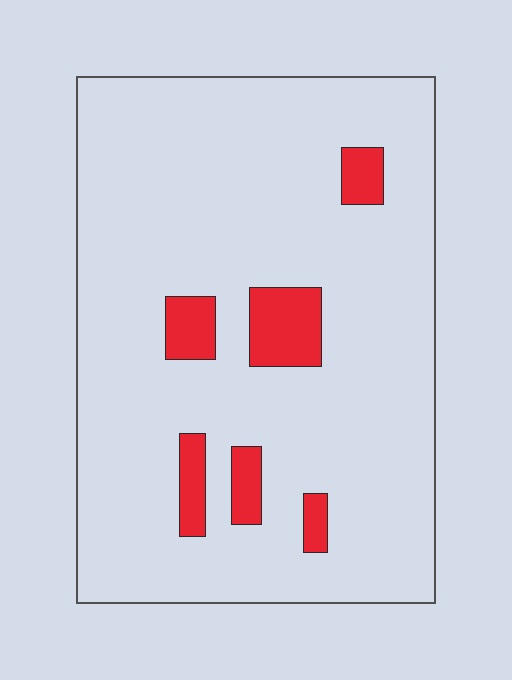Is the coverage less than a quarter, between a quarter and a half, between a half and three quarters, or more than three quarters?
Less than a quarter.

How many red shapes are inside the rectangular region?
6.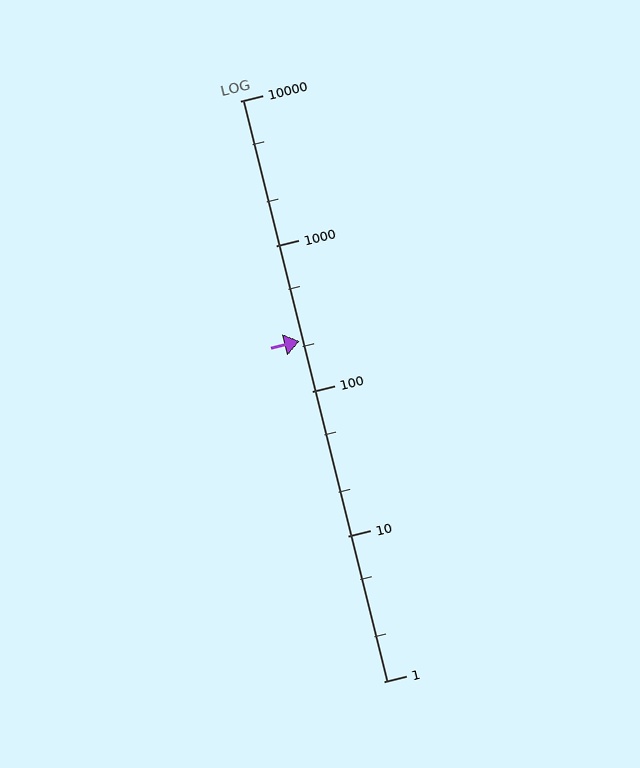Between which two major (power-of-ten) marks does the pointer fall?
The pointer is between 100 and 1000.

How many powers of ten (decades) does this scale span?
The scale spans 4 decades, from 1 to 10000.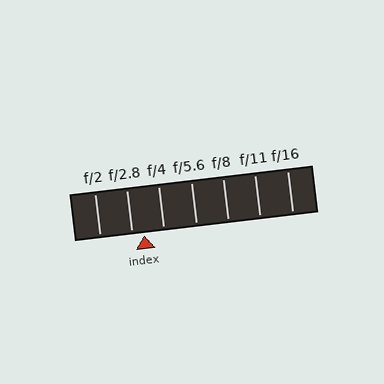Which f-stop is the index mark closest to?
The index mark is closest to f/2.8.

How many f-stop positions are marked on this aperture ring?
There are 7 f-stop positions marked.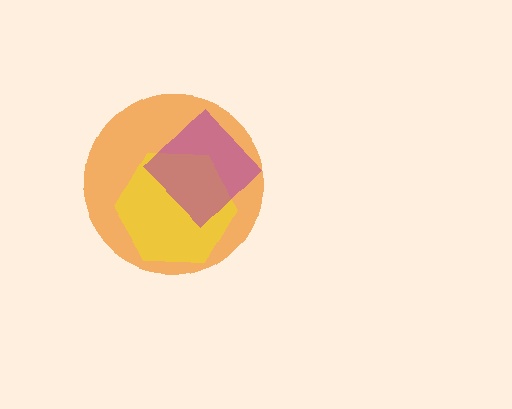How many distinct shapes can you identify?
There are 3 distinct shapes: an orange circle, a yellow hexagon, a purple diamond.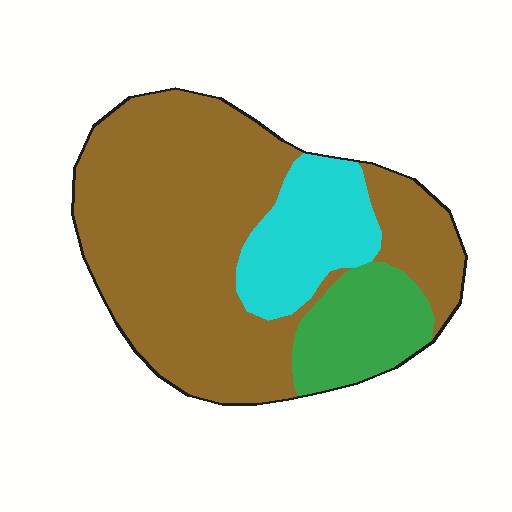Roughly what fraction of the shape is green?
Green covers 15% of the shape.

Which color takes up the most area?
Brown, at roughly 70%.